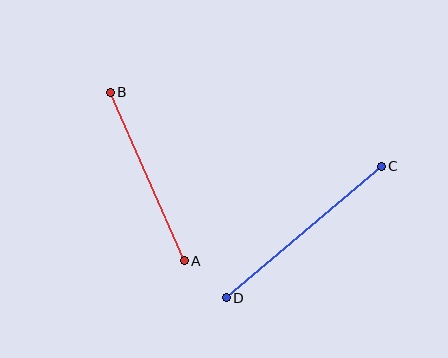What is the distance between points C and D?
The distance is approximately 203 pixels.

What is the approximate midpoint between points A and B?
The midpoint is at approximately (147, 176) pixels.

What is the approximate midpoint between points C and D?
The midpoint is at approximately (304, 232) pixels.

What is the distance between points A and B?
The distance is approximately 184 pixels.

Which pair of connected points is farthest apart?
Points C and D are farthest apart.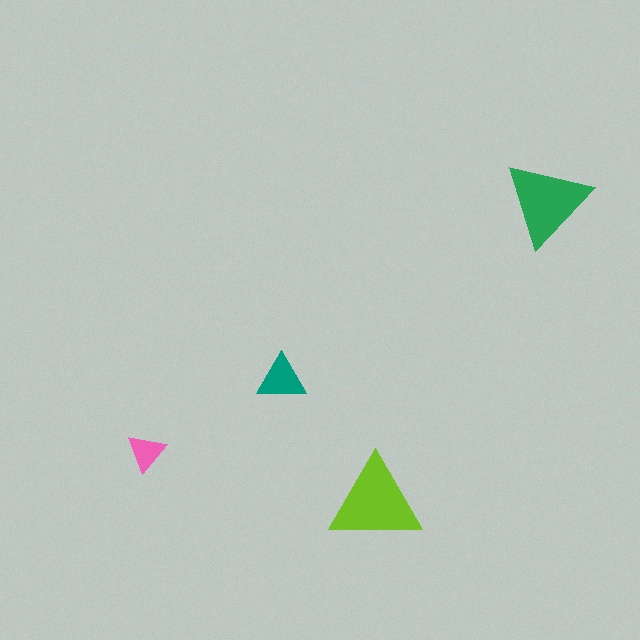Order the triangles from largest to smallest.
the lime one, the green one, the teal one, the pink one.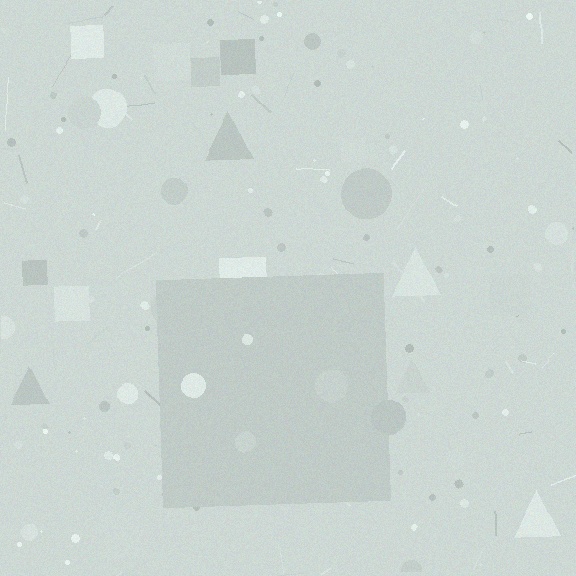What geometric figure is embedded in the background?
A square is embedded in the background.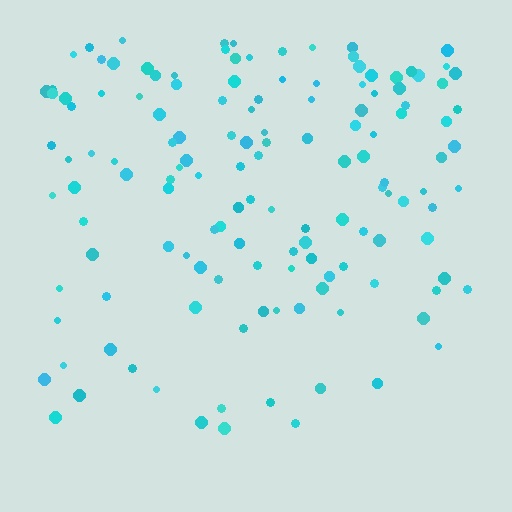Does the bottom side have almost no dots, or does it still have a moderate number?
Still a moderate number, just noticeably fewer than the top.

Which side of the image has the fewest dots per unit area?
The bottom.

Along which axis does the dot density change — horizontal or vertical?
Vertical.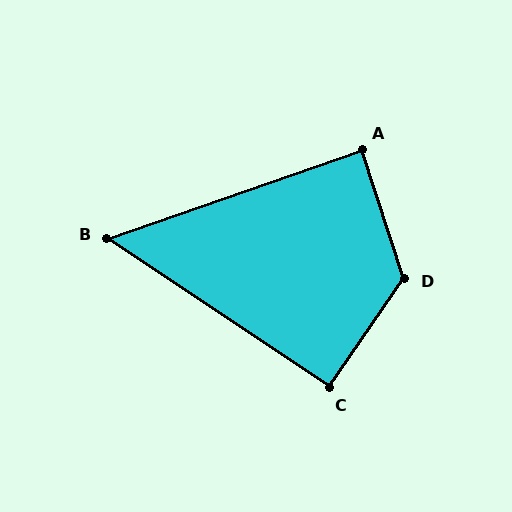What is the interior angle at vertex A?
Approximately 89 degrees (approximately right).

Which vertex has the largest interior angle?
D, at approximately 127 degrees.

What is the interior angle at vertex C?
Approximately 91 degrees (approximately right).